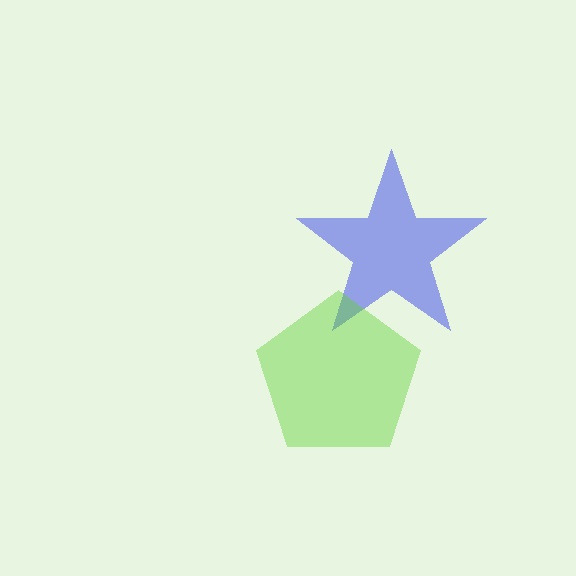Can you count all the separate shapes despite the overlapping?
Yes, there are 2 separate shapes.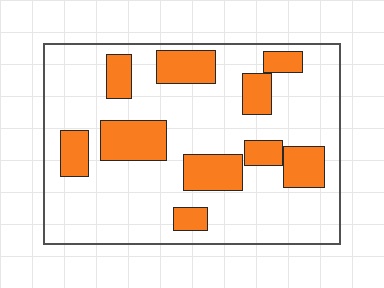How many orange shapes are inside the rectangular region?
10.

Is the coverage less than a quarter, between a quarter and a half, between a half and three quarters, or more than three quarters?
Between a quarter and a half.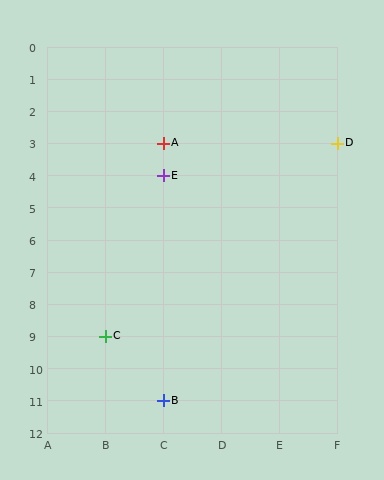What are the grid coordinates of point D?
Point D is at grid coordinates (F, 3).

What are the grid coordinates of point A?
Point A is at grid coordinates (C, 3).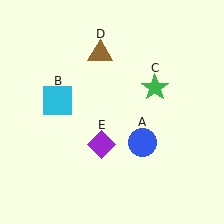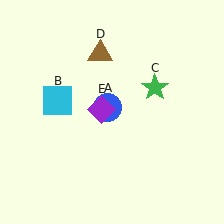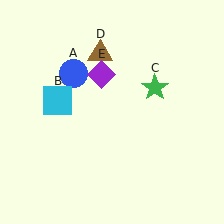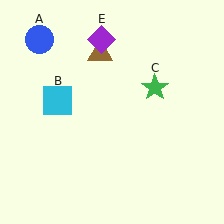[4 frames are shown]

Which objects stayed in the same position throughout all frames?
Cyan square (object B) and green star (object C) and brown triangle (object D) remained stationary.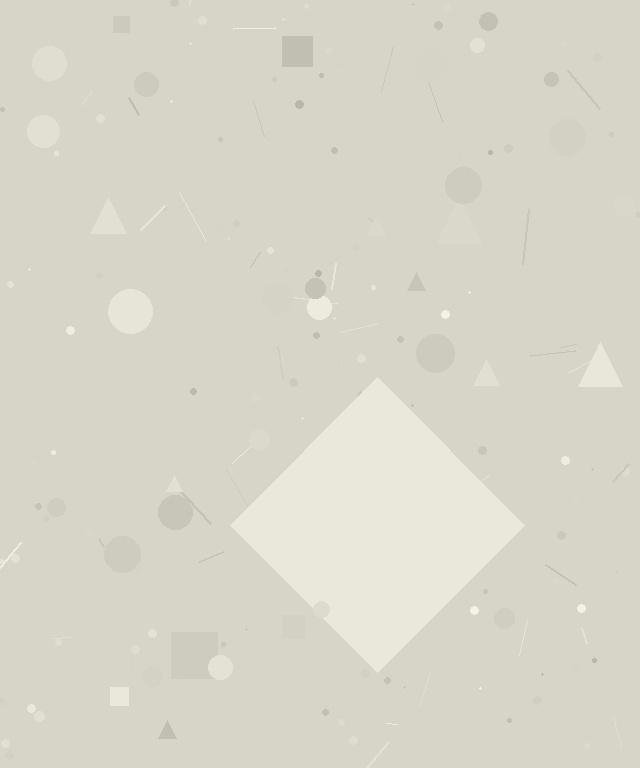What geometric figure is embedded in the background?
A diamond is embedded in the background.